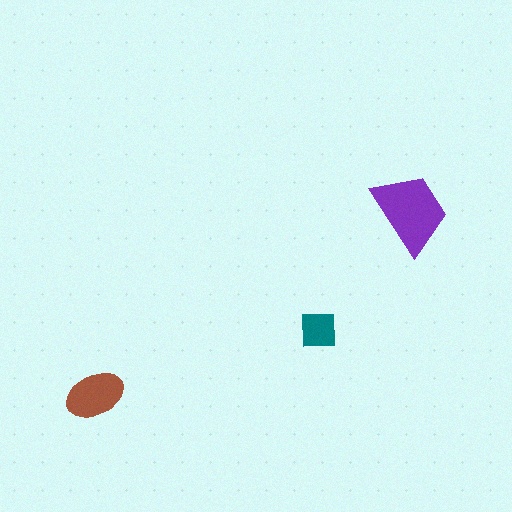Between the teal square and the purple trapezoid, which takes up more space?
The purple trapezoid.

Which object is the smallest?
The teal square.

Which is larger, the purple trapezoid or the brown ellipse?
The purple trapezoid.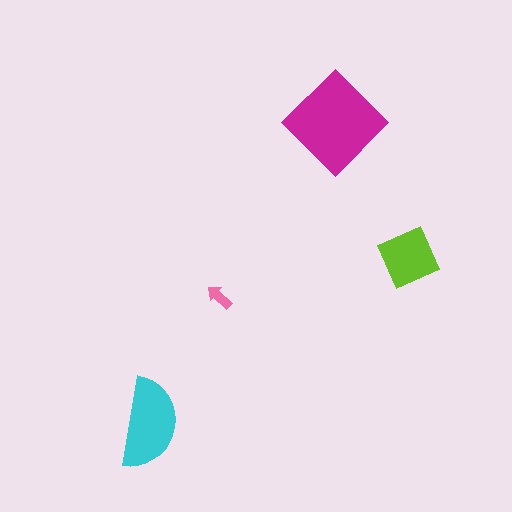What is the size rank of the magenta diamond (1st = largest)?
1st.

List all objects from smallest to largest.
The pink arrow, the lime square, the cyan semicircle, the magenta diamond.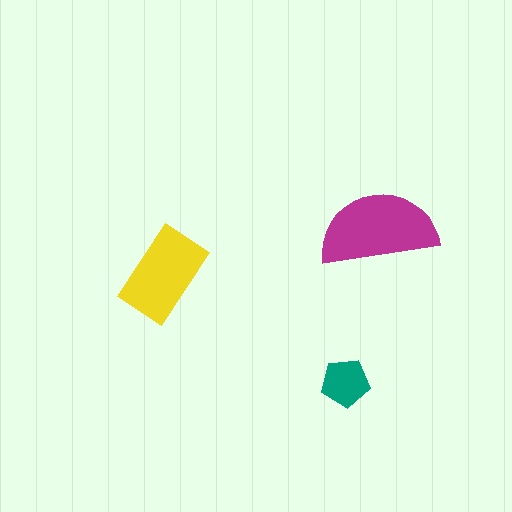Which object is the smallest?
The teal pentagon.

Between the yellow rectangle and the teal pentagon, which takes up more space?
The yellow rectangle.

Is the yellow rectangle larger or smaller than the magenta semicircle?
Smaller.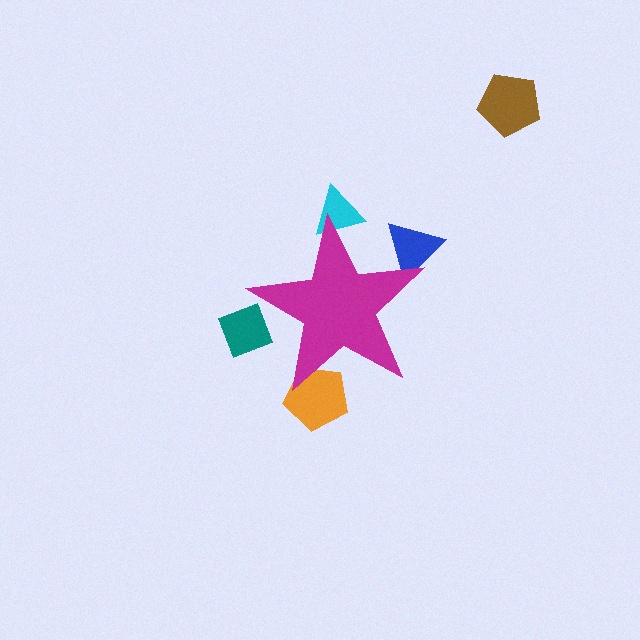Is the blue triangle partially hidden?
Yes, the blue triangle is partially hidden behind the magenta star.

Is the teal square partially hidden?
Yes, the teal square is partially hidden behind the magenta star.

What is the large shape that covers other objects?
A magenta star.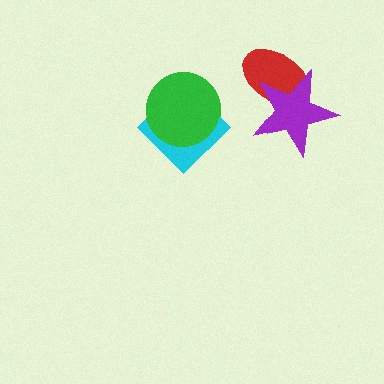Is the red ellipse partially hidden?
Yes, it is partially covered by another shape.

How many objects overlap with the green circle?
1 object overlaps with the green circle.